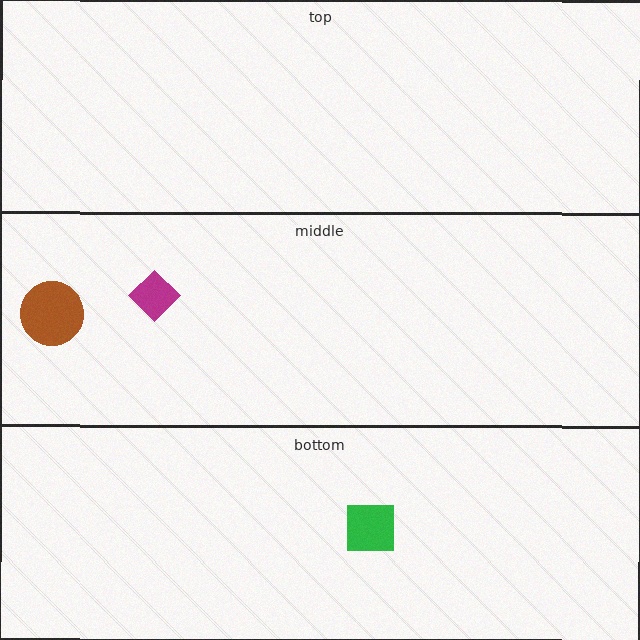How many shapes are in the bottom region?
1.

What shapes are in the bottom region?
The green square.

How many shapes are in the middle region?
2.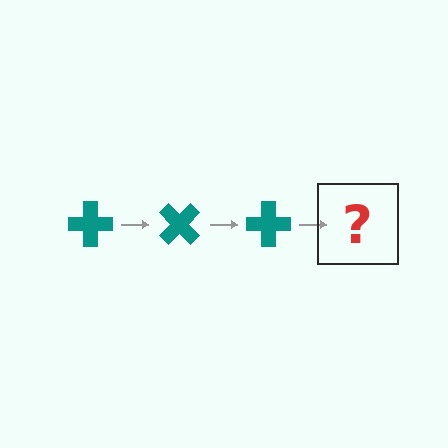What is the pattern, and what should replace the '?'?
The pattern is that the cross rotates 45 degrees each step. The '?' should be a teal cross rotated 135 degrees.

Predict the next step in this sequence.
The next step is a teal cross rotated 135 degrees.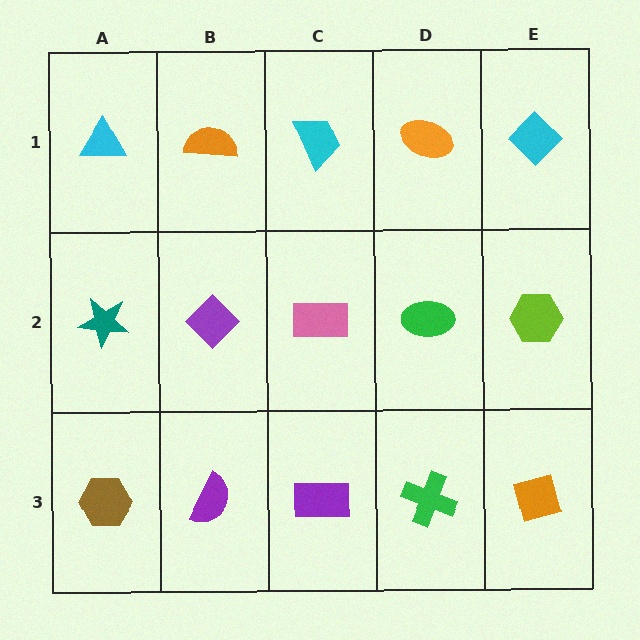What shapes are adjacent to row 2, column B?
An orange semicircle (row 1, column B), a purple semicircle (row 3, column B), a teal star (row 2, column A), a pink rectangle (row 2, column C).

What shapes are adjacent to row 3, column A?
A teal star (row 2, column A), a purple semicircle (row 3, column B).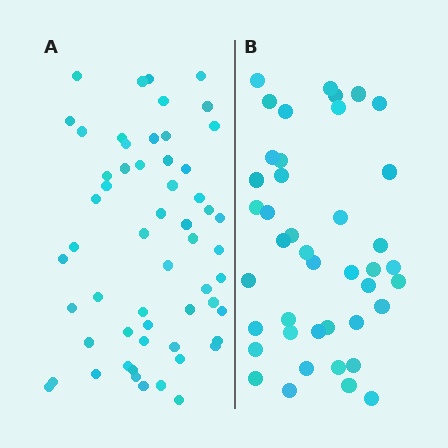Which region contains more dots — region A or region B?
Region A (the left region) has more dots.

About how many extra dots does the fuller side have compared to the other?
Region A has approximately 15 more dots than region B.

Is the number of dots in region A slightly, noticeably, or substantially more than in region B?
Region A has noticeably more, but not dramatically so. The ratio is roughly 1.4 to 1.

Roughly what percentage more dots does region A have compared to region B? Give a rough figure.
About 35% more.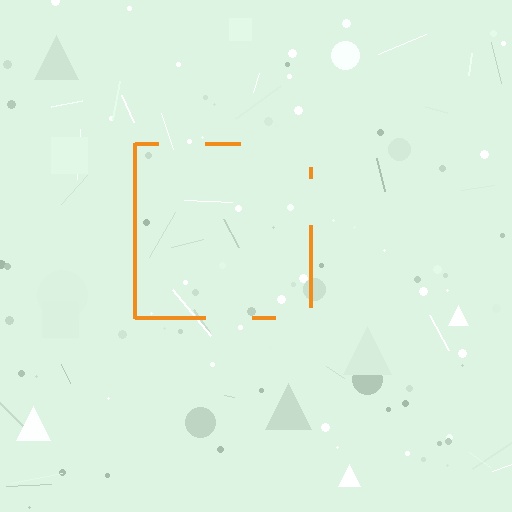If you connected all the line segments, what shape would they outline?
They would outline a square.